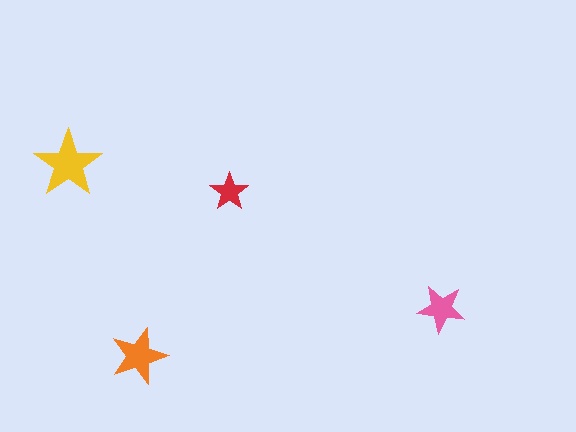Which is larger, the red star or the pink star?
The pink one.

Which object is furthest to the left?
The yellow star is leftmost.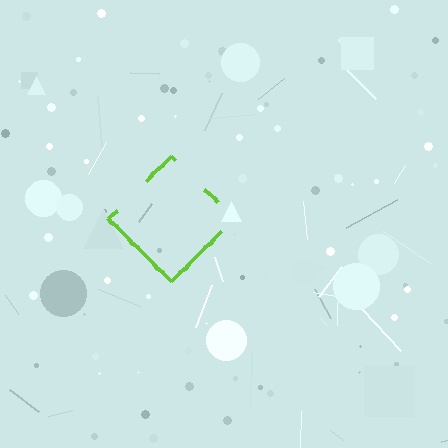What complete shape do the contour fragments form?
The contour fragments form a diamond.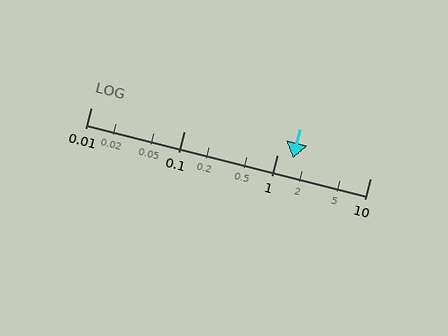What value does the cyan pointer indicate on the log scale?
The pointer indicates approximately 1.5.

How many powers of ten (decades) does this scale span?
The scale spans 3 decades, from 0.01 to 10.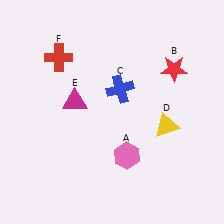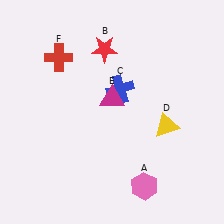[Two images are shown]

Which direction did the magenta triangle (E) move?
The magenta triangle (E) moved right.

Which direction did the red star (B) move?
The red star (B) moved left.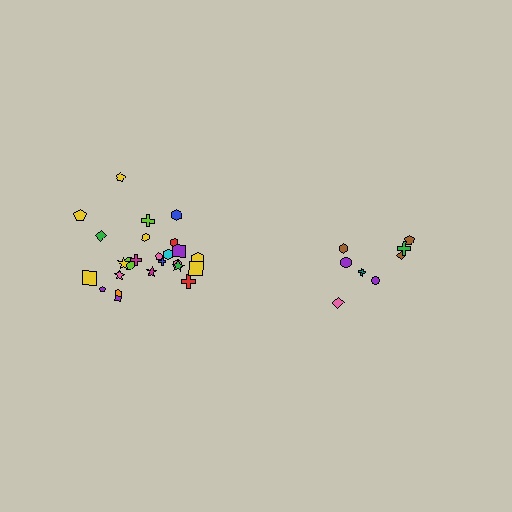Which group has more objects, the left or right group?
The left group.